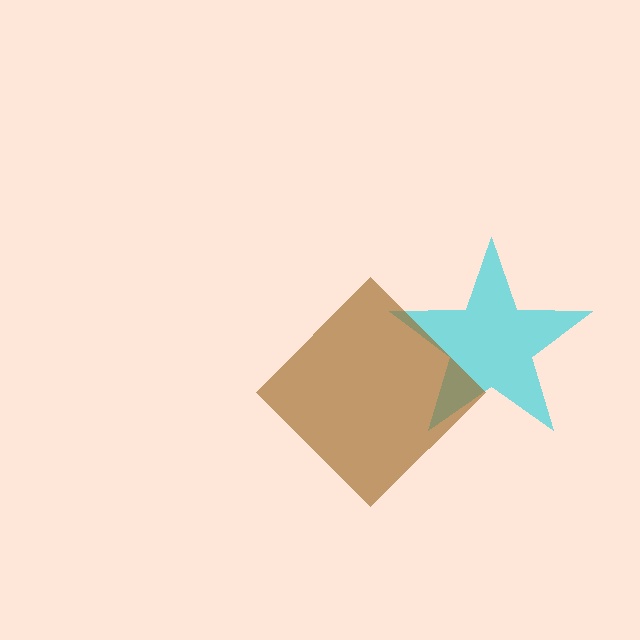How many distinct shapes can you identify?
There are 2 distinct shapes: a cyan star, a brown diamond.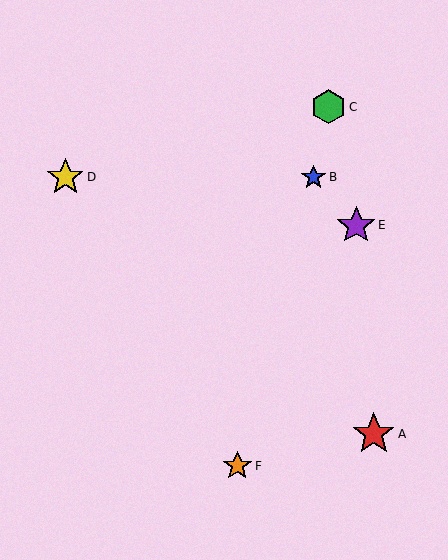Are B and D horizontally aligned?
Yes, both are at y≈177.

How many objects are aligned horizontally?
2 objects (B, D) are aligned horizontally.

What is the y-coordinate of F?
Object F is at y≈466.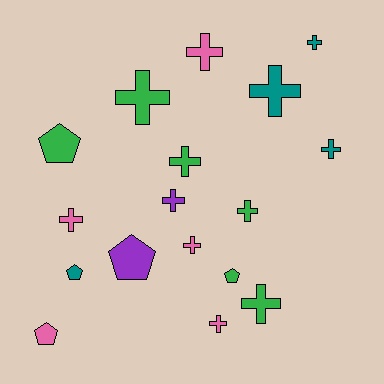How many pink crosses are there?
There are 4 pink crosses.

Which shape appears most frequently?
Cross, with 12 objects.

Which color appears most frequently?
Green, with 6 objects.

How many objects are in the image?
There are 17 objects.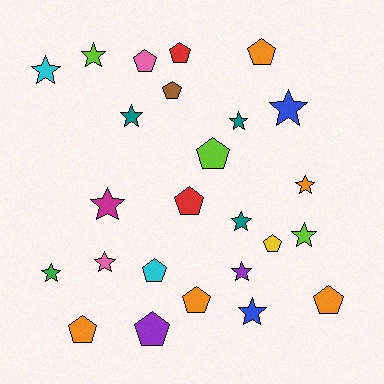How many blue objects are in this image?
There are 2 blue objects.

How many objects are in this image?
There are 25 objects.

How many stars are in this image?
There are 13 stars.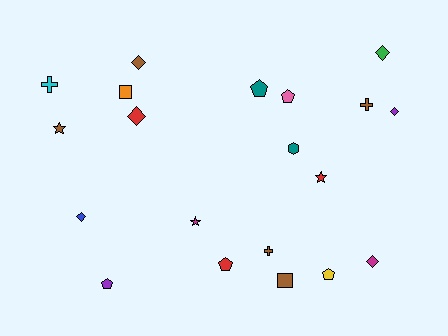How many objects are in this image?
There are 20 objects.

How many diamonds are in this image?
There are 6 diamonds.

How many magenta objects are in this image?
There are 2 magenta objects.